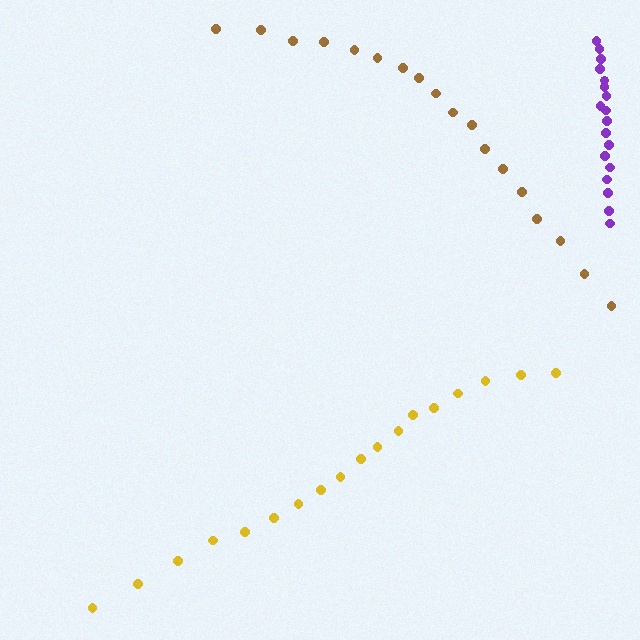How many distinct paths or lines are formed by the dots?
There are 3 distinct paths.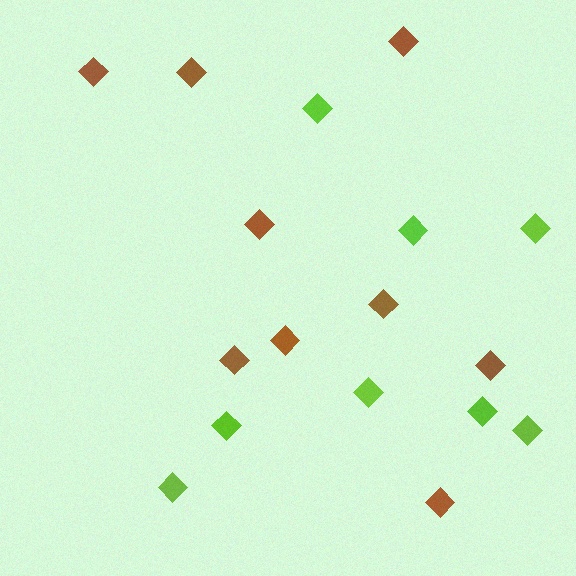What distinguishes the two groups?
There are 2 groups: one group of brown diamonds (9) and one group of lime diamonds (8).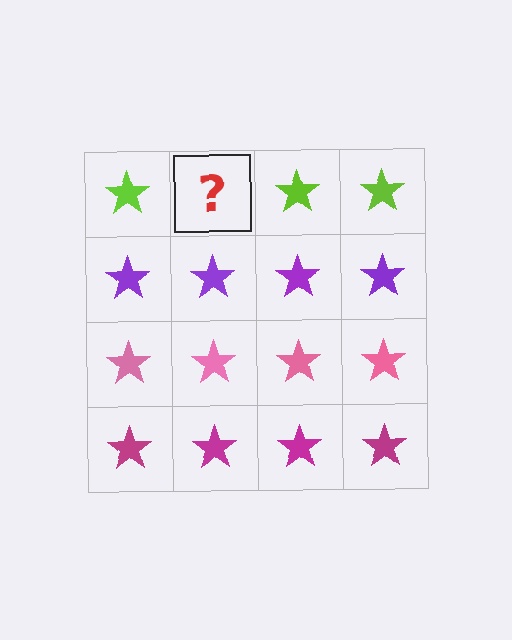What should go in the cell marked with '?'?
The missing cell should contain a lime star.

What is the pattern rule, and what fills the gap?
The rule is that each row has a consistent color. The gap should be filled with a lime star.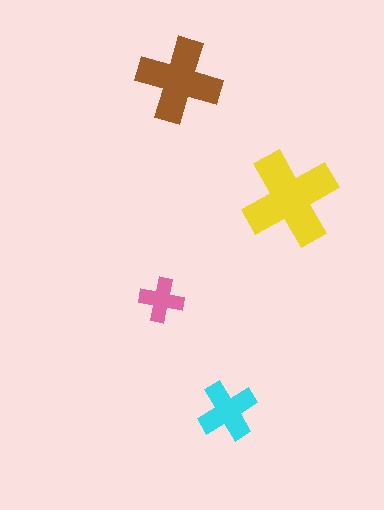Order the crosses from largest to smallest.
the yellow one, the brown one, the cyan one, the pink one.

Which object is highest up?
The brown cross is topmost.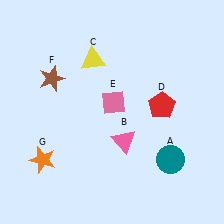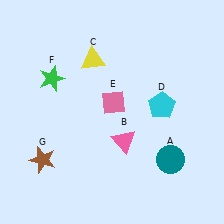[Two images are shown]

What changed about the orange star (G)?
In Image 1, G is orange. In Image 2, it changed to brown.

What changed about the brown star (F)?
In Image 1, F is brown. In Image 2, it changed to green.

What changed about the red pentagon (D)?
In Image 1, D is red. In Image 2, it changed to cyan.